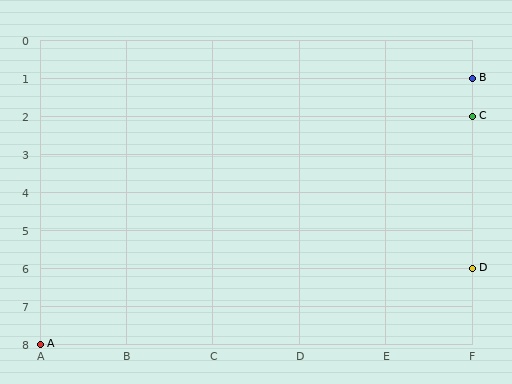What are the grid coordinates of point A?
Point A is at grid coordinates (A, 8).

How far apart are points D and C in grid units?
Points D and C are 4 rows apart.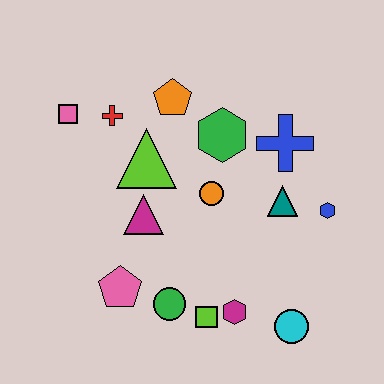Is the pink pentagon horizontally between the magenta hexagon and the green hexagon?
No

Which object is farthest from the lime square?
The pink square is farthest from the lime square.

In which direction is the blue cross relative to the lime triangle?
The blue cross is to the right of the lime triangle.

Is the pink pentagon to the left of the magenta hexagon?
Yes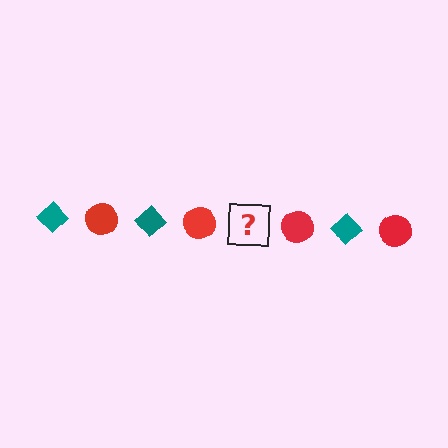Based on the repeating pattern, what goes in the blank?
The blank should be a teal diamond.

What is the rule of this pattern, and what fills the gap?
The rule is that the pattern alternates between teal diamond and red circle. The gap should be filled with a teal diamond.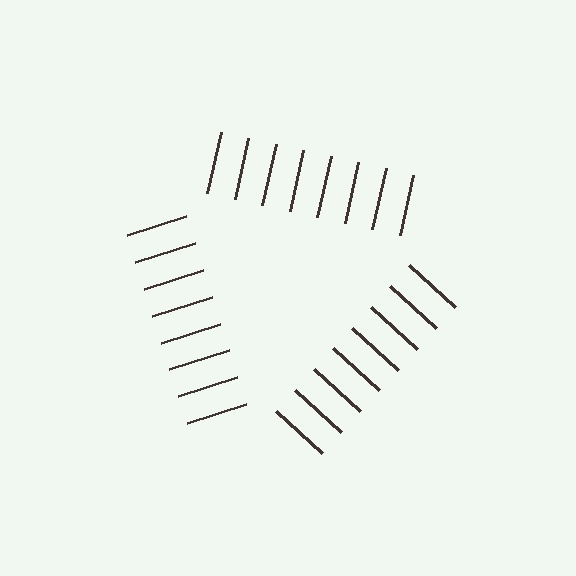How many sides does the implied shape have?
3 sides — the line-ends trace a triangle.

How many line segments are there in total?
24 — 8 along each of the 3 edges.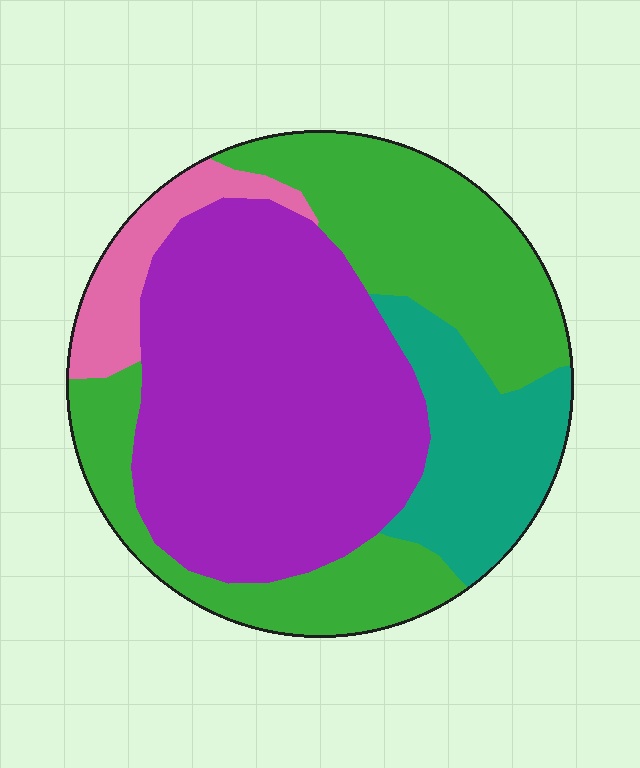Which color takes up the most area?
Purple, at roughly 45%.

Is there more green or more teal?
Green.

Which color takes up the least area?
Pink, at roughly 5%.